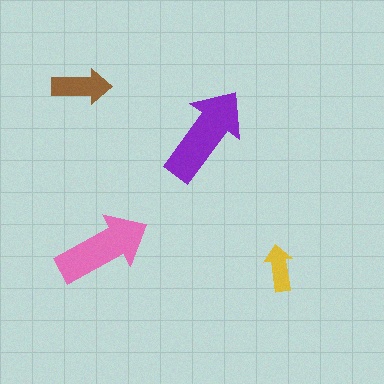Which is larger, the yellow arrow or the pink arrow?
The pink one.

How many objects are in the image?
There are 4 objects in the image.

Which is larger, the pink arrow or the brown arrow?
The pink one.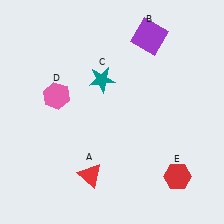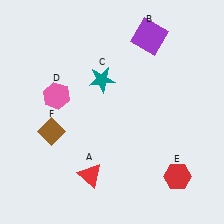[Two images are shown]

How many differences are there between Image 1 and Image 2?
There is 1 difference between the two images.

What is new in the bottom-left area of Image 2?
A brown diamond (F) was added in the bottom-left area of Image 2.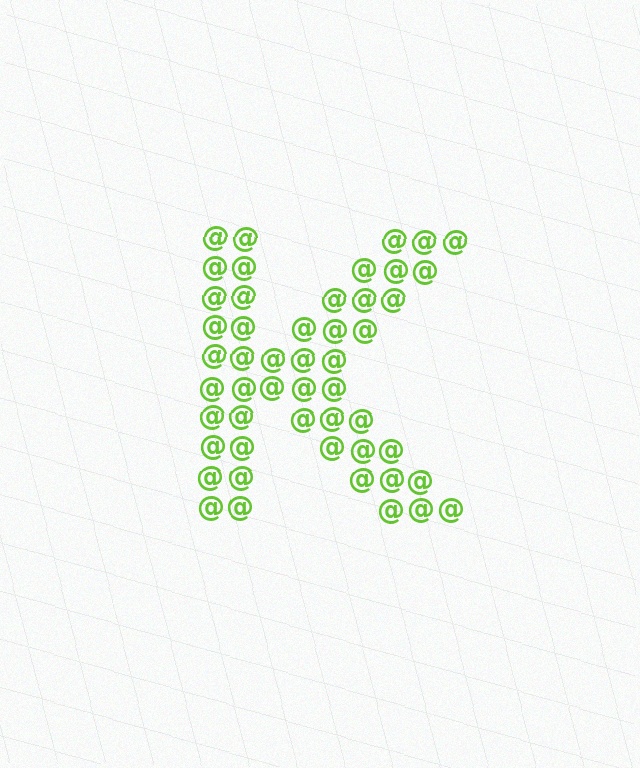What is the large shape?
The large shape is the letter K.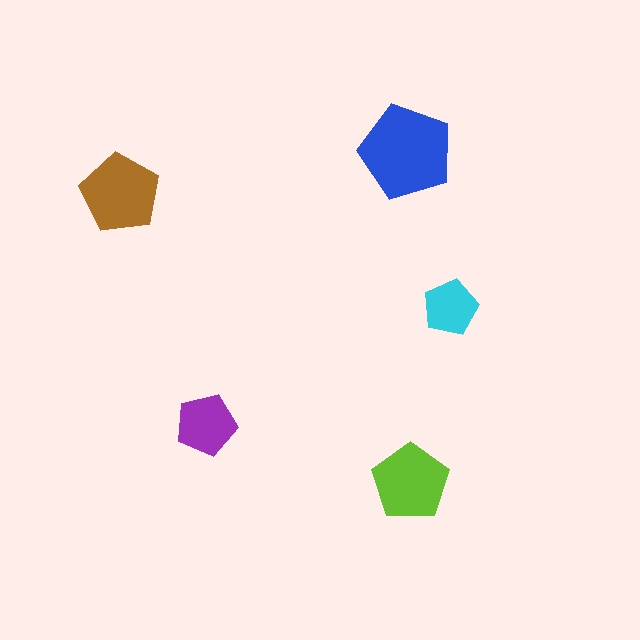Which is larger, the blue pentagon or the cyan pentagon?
The blue one.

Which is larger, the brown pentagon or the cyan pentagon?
The brown one.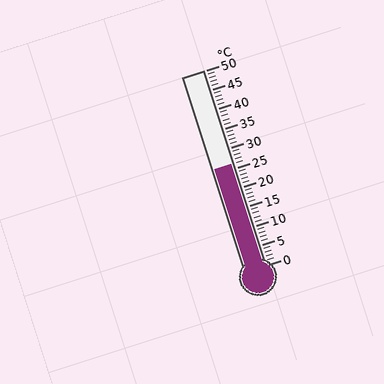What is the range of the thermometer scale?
The thermometer scale ranges from 0°C to 50°C.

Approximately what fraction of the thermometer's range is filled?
The thermometer is filled to approximately 50% of its range.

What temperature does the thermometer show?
The thermometer shows approximately 26°C.